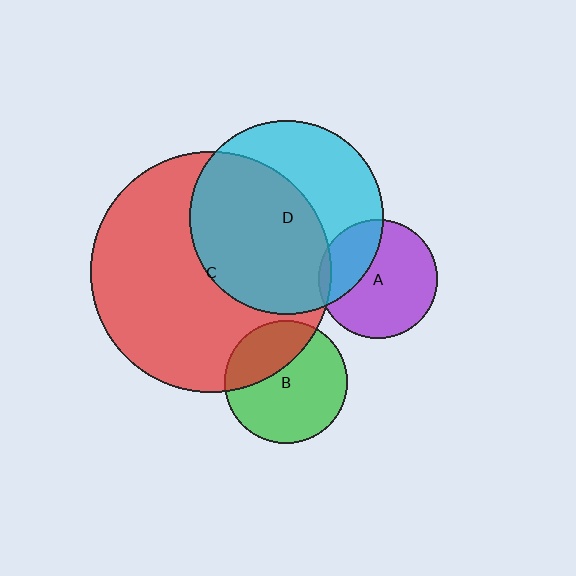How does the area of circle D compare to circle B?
Approximately 2.5 times.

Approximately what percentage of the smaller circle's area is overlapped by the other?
Approximately 35%.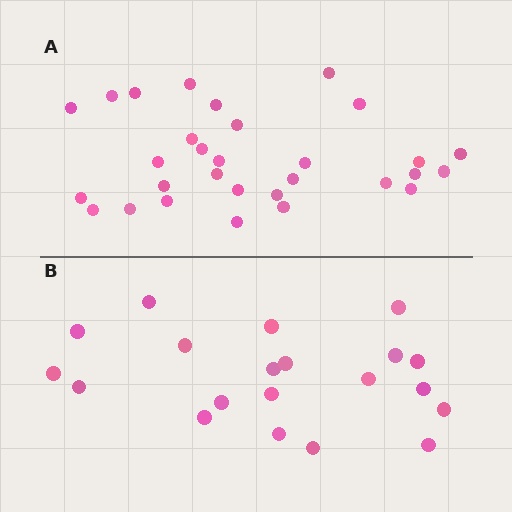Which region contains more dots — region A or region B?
Region A (the top region) has more dots.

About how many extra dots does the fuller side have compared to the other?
Region A has roughly 10 or so more dots than region B.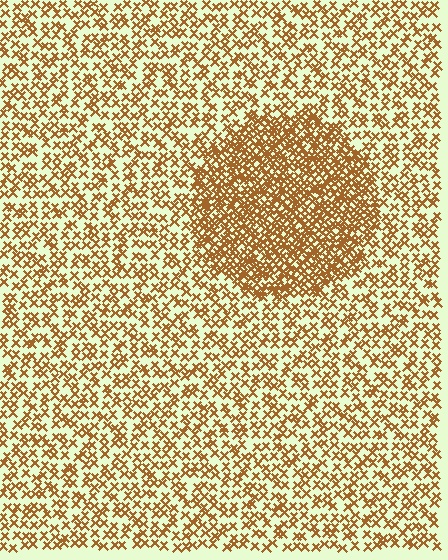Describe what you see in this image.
The image contains small brown elements arranged at two different densities. A circle-shaped region is visible where the elements are more densely packed than the surrounding area.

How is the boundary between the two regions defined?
The boundary is defined by a change in element density (approximately 2.1x ratio). All elements are the same color, size, and shape.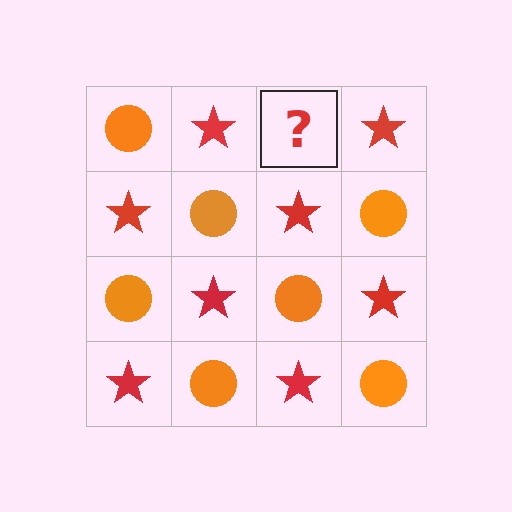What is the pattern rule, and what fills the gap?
The rule is that it alternates orange circle and red star in a checkerboard pattern. The gap should be filled with an orange circle.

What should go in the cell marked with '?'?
The missing cell should contain an orange circle.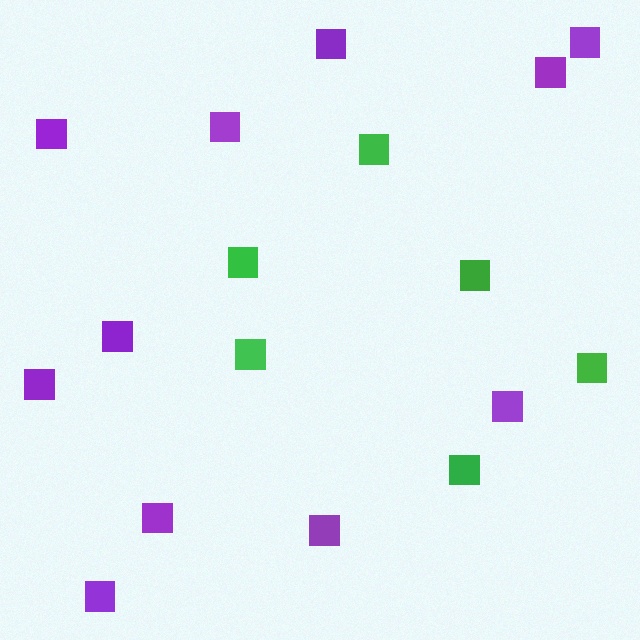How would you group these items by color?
There are 2 groups: one group of purple squares (11) and one group of green squares (6).